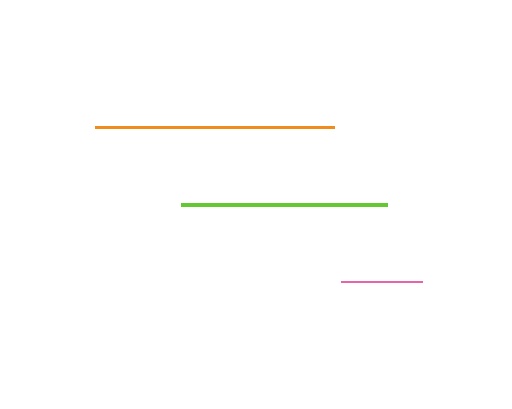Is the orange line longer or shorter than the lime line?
The orange line is longer than the lime line.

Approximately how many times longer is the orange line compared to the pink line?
The orange line is approximately 3.0 times the length of the pink line.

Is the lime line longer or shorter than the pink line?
The lime line is longer than the pink line.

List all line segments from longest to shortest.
From longest to shortest: orange, lime, pink.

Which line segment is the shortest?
The pink line is the shortest at approximately 81 pixels.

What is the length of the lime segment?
The lime segment is approximately 206 pixels long.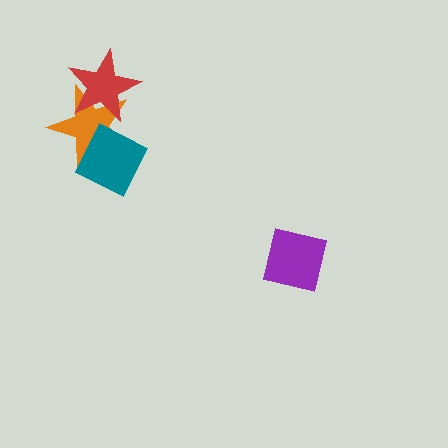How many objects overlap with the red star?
1 object overlaps with the red star.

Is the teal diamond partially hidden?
No, no other shape covers it.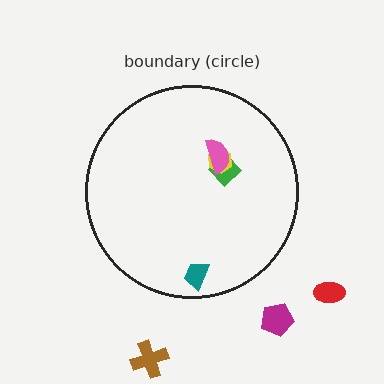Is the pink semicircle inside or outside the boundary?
Inside.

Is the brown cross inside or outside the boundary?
Outside.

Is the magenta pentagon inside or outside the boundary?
Outside.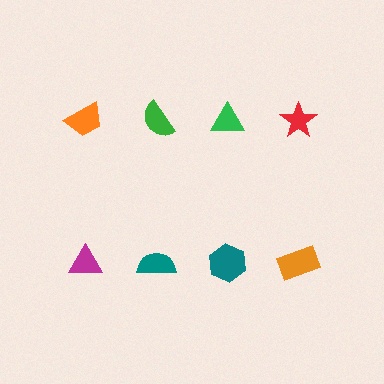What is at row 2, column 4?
An orange rectangle.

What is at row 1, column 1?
An orange trapezoid.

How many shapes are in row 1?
4 shapes.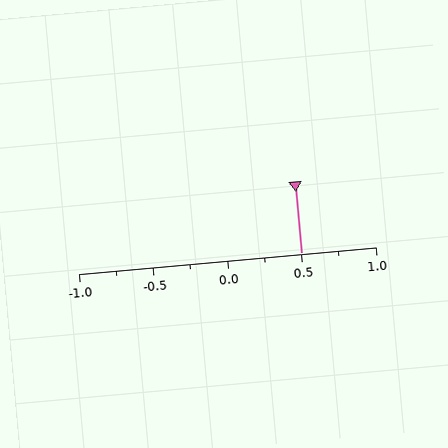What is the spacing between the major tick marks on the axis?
The major ticks are spaced 0.5 apart.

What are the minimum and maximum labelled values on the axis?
The axis runs from -1.0 to 1.0.